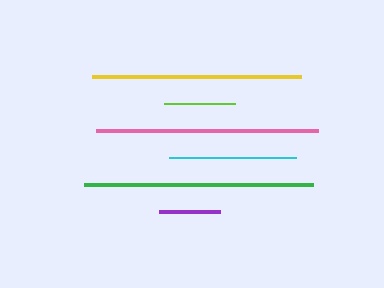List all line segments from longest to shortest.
From longest to shortest: green, pink, yellow, cyan, lime, purple.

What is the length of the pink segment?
The pink segment is approximately 222 pixels long.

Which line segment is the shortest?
The purple line is the shortest at approximately 61 pixels.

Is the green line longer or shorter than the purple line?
The green line is longer than the purple line.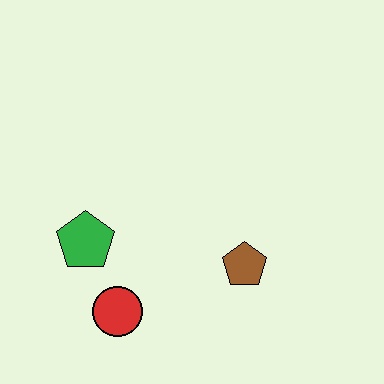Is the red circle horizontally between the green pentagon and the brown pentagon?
Yes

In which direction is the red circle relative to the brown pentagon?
The red circle is to the left of the brown pentagon.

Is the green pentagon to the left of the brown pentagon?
Yes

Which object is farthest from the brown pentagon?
The green pentagon is farthest from the brown pentagon.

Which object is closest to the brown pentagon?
The red circle is closest to the brown pentagon.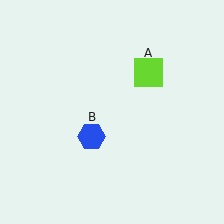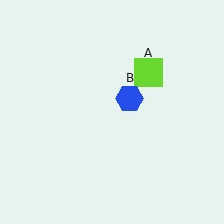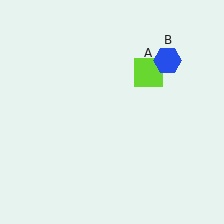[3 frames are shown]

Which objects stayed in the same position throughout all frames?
Lime square (object A) remained stationary.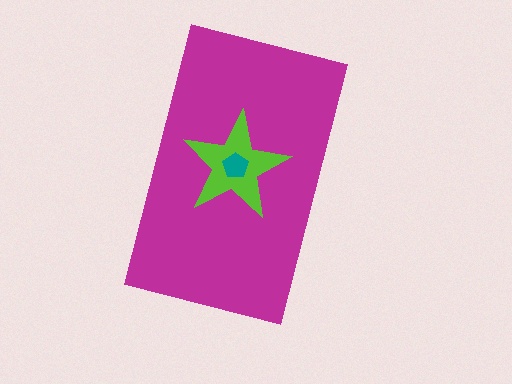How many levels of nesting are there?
3.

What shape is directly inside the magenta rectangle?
The lime star.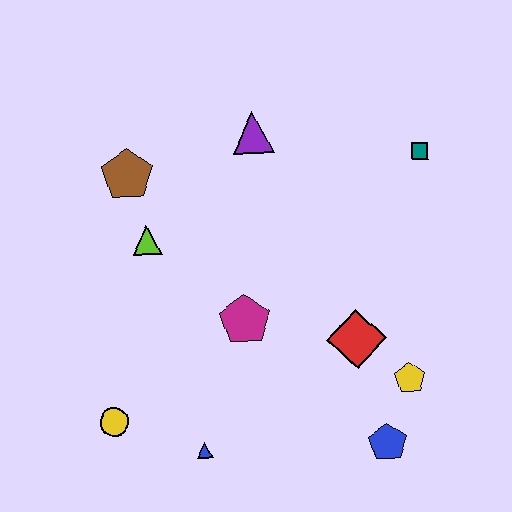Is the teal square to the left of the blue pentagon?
No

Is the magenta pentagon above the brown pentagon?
No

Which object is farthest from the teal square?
The yellow circle is farthest from the teal square.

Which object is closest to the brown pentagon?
The lime triangle is closest to the brown pentagon.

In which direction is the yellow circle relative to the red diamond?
The yellow circle is to the left of the red diamond.